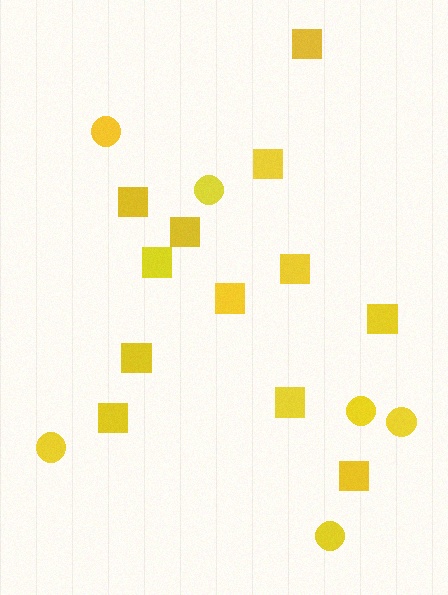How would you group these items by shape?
There are 2 groups: one group of squares (12) and one group of circles (6).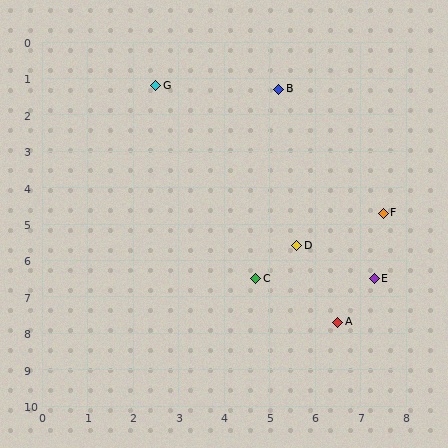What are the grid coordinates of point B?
Point B is at approximately (5.2, 1.3).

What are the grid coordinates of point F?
Point F is at approximately (7.5, 4.7).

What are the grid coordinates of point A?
Point A is at approximately (6.5, 7.7).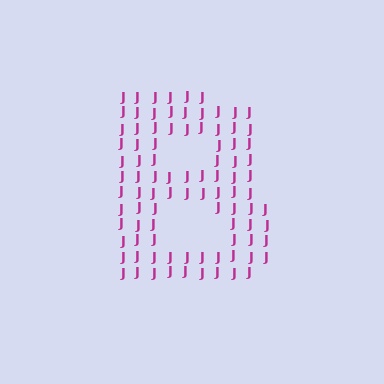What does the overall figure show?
The overall figure shows the letter B.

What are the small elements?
The small elements are letter J's.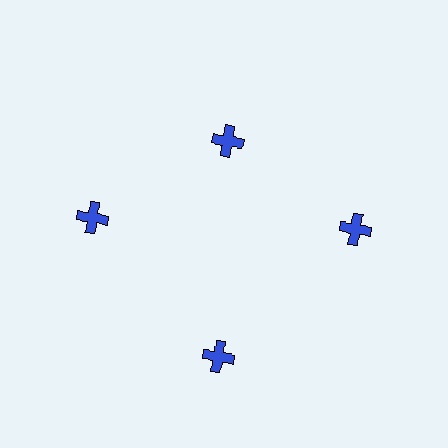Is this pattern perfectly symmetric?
No. The 4 blue crosses are arranged in a ring, but one element near the 12 o'clock position is pulled inward toward the center, breaking the 4-fold rotational symmetry.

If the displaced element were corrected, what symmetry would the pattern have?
It would have 4-fold rotational symmetry — the pattern would map onto itself every 90 degrees.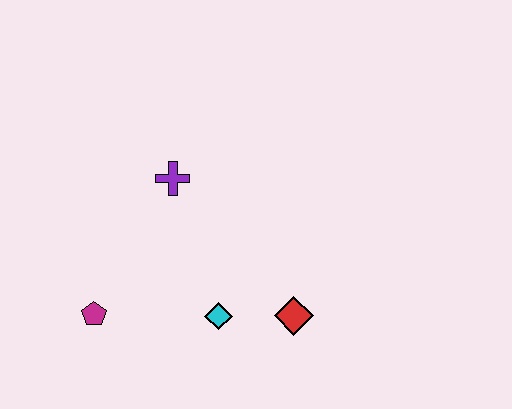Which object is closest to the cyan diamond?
The red diamond is closest to the cyan diamond.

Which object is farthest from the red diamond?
The magenta pentagon is farthest from the red diamond.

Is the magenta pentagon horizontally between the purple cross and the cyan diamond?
No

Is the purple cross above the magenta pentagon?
Yes